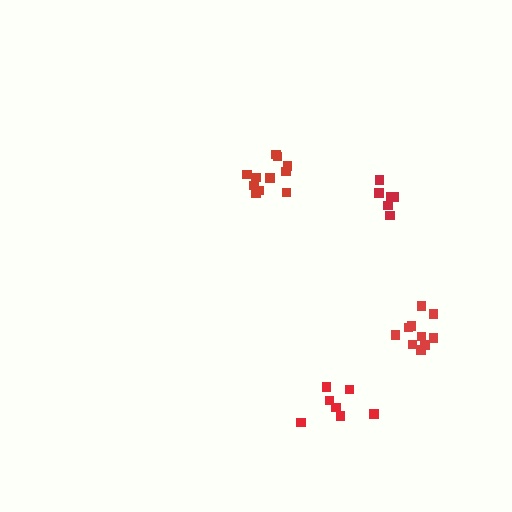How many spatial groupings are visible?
There are 4 spatial groupings.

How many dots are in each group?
Group 1: 10 dots, Group 2: 6 dots, Group 3: 11 dots, Group 4: 7 dots (34 total).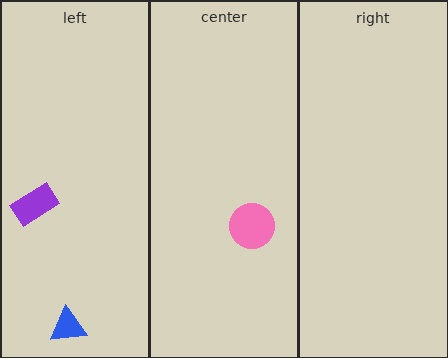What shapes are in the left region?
The blue triangle, the purple rectangle.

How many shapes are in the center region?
1.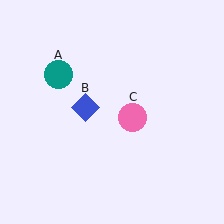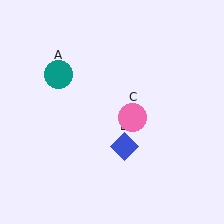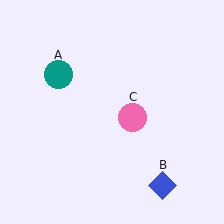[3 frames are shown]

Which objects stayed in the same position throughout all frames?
Teal circle (object A) and pink circle (object C) remained stationary.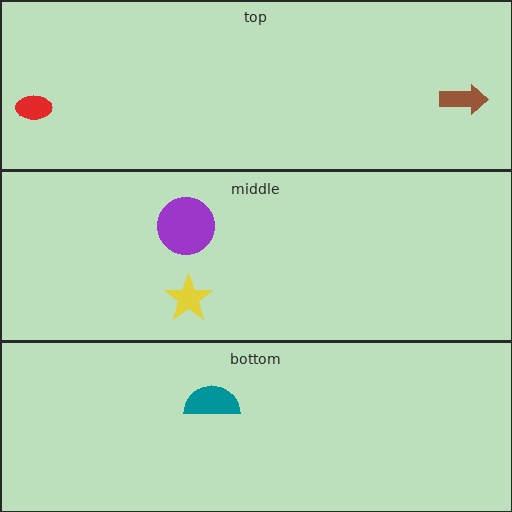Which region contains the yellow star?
The middle region.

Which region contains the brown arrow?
The top region.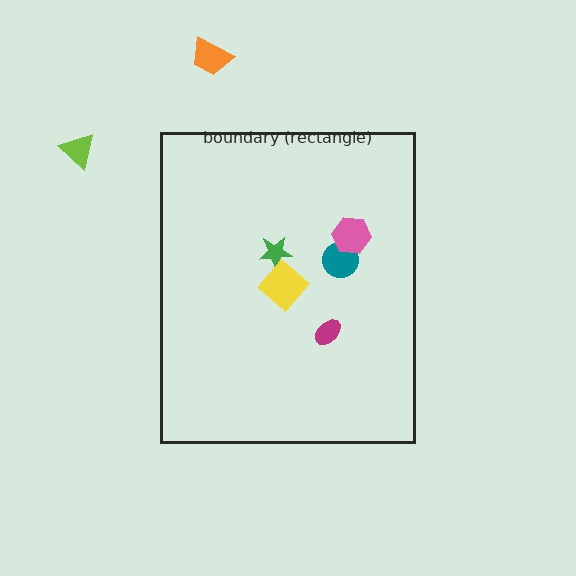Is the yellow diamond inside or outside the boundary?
Inside.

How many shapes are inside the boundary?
5 inside, 2 outside.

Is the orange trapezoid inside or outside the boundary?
Outside.